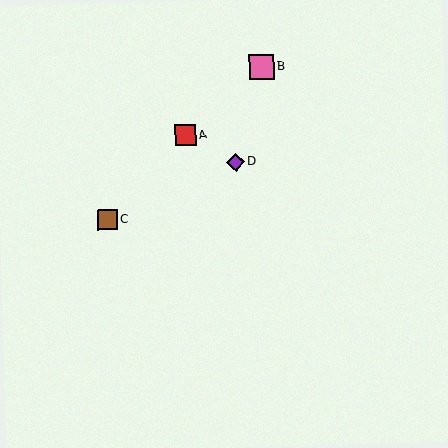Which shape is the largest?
The pink square (labeled B) is the largest.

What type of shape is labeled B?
Shape B is a pink square.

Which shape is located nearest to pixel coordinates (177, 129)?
The red square (labeled A) at (185, 135) is nearest to that location.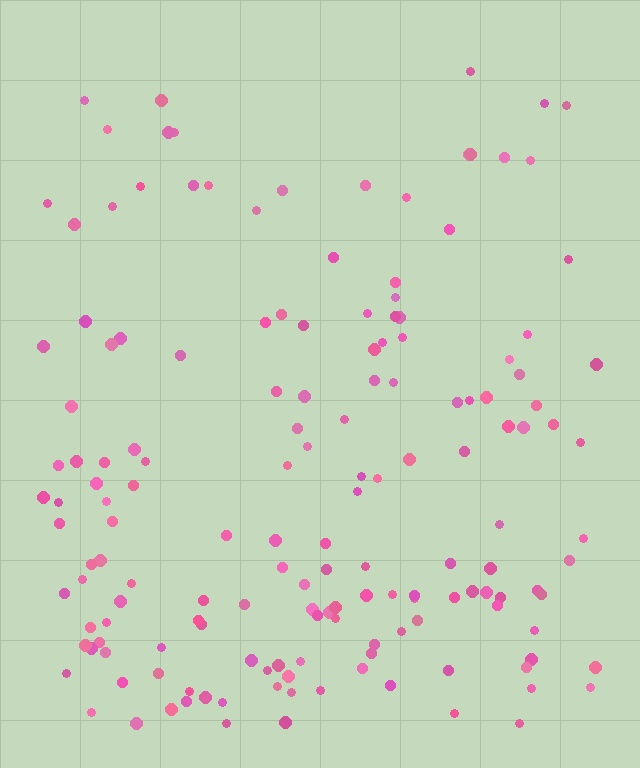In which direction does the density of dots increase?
From top to bottom, with the bottom side densest.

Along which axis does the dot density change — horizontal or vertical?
Vertical.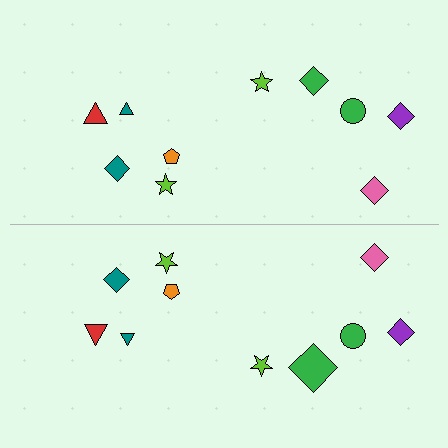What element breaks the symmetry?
The green diamond on the bottom side has a different size than its mirror counterpart.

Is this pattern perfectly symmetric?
No, the pattern is not perfectly symmetric. The green diamond on the bottom side has a different size than its mirror counterpart.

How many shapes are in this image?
There are 20 shapes in this image.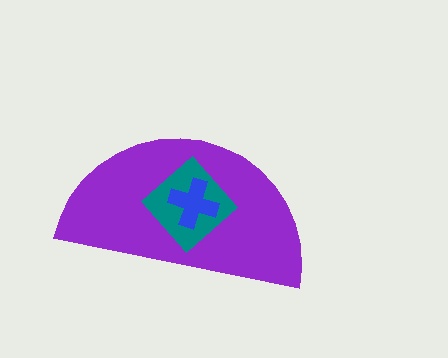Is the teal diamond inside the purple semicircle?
Yes.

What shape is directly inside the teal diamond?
The blue cross.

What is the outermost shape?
The purple semicircle.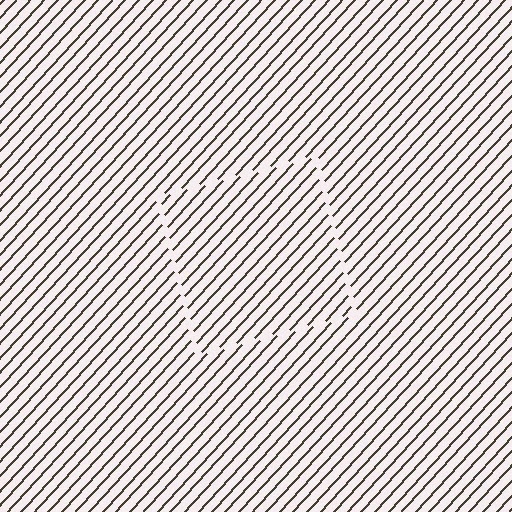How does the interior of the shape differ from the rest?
The interior of the shape contains the same grating, shifted by half a period — the contour is defined by the phase discontinuity where line-ends from the inner and outer gratings abut.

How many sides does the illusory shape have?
4 sides — the line-ends trace a square.